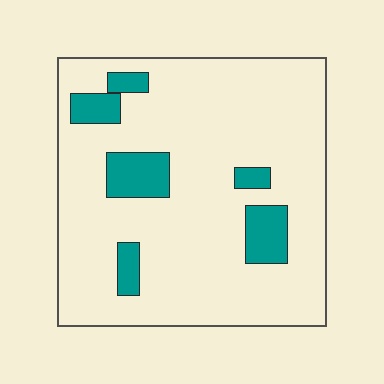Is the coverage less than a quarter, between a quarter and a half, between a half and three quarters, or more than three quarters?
Less than a quarter.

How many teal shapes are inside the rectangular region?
6.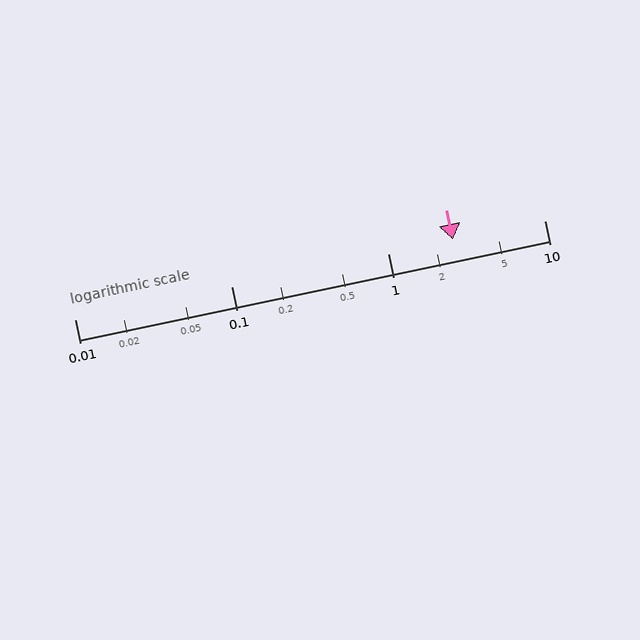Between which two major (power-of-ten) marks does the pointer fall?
The pointer is between 1 and 10.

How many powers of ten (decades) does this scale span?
The scale spans 3 decades, from 0.01 to 10.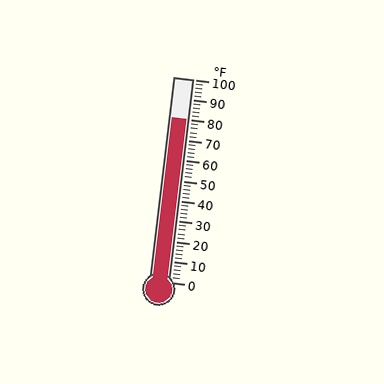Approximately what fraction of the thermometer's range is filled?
The thermometer is filled to approximately 80% of its range.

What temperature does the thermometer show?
The thermometer shows approximately 80°F.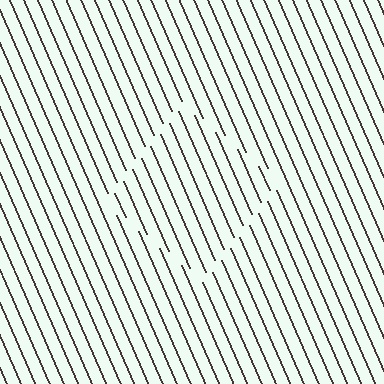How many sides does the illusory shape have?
4 sides — the line-ends trace a square.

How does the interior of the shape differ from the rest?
The interior of the shape contains the same grating, shifted by half a period — the contour is defined by the phase discontinuity where line-ends from the inner and outer gratings abut.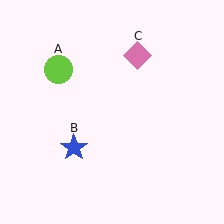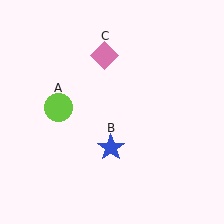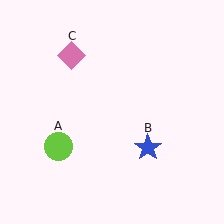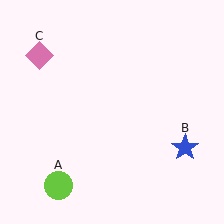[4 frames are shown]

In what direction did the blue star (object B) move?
The blue star (object B) moved right.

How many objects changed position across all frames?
3 objects changed position: lime circle (object A), blue star (object B), pink diamond (object C).